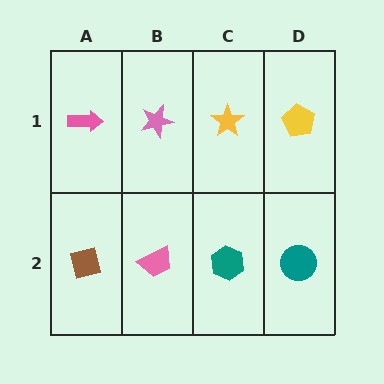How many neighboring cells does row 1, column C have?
3.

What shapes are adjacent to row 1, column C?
A teal hexagon (row 2, column C), a pink star (row 1, column B), a yellow pentagon (row 1, column D).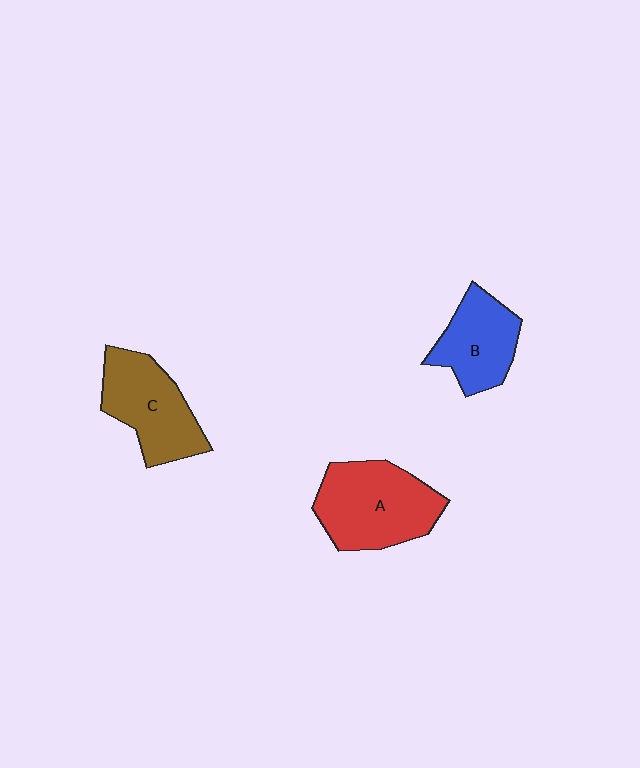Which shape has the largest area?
Shape A (red).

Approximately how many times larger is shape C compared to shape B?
Approximately 1.2 times.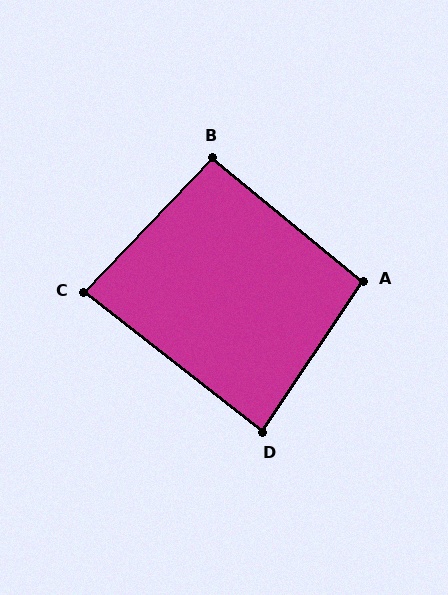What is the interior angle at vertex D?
Approximately 86 degrees (approximately right).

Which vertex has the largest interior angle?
A, at approximately 96 degrees.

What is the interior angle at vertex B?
Approximately 94 degrees (approximately right).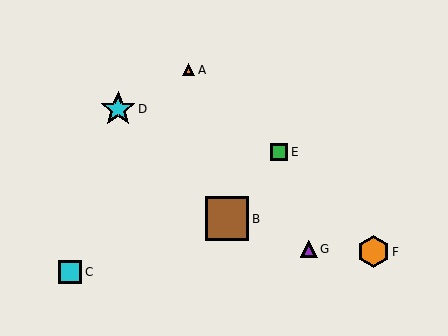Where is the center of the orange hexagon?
The center of the orange hexagon is at (373, 252).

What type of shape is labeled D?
Shape D is a cyan star.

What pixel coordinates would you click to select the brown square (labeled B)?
Click at (227, 219) to select the brown square B.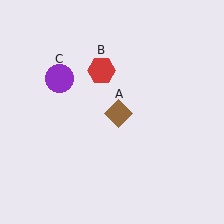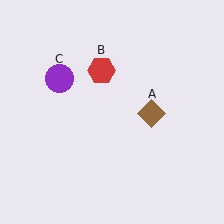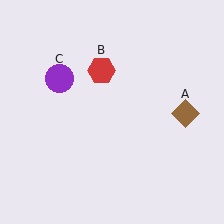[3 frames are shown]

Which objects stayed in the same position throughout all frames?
Red hexagon (object B) and purple circle (object C) remained stationary.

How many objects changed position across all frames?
1 object changed position: brown diamond (object A).